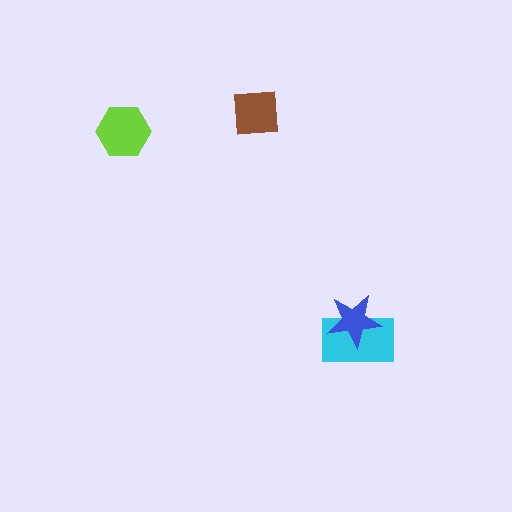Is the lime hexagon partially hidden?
No, no other shape covers it.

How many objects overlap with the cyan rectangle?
1 object overlaps with the cyan rectangle.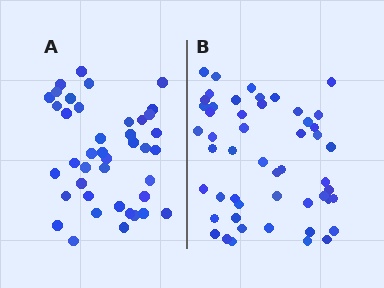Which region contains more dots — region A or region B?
Region B (the right region) has more dots.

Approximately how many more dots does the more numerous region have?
Region B has roughly 10 or so more dots than region A.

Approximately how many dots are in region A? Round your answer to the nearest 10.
About 40 dots. (The exact count is 41, which rounds to 40.)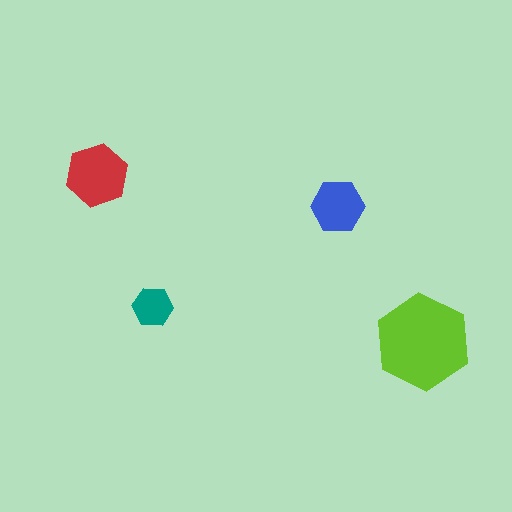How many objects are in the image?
There are 4 objects in the image.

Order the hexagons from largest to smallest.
the lime one, the red one, the blue one, the teal one.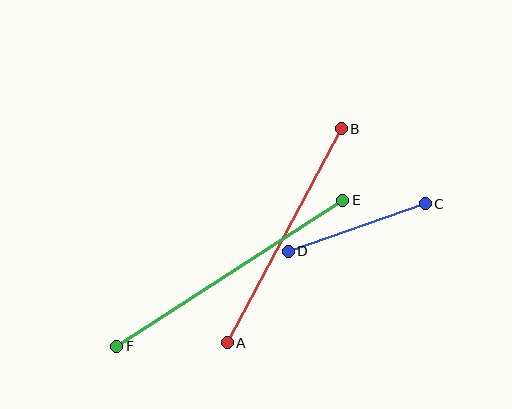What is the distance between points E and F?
The distance is approximately 269 pixels.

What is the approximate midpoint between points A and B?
The midpoint is at approximately (284, 236) pixels.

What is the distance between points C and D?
The distance is approximately 145 pixels.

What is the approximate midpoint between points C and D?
The midpoint is at approximately (357, 227) pixels.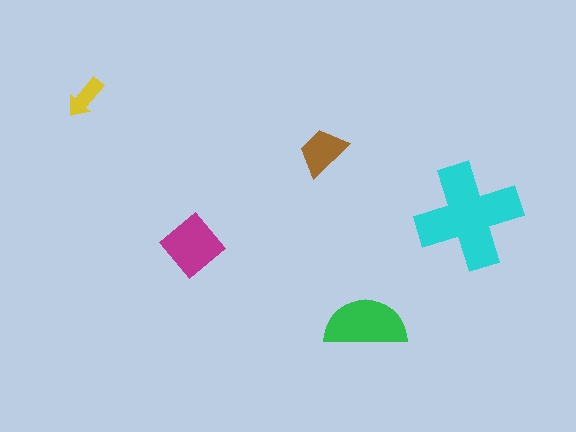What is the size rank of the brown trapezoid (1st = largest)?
4th.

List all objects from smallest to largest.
The yellow arrow, the brown trapezoid, the magenta diamond, the green semicircle, the cyan cross.